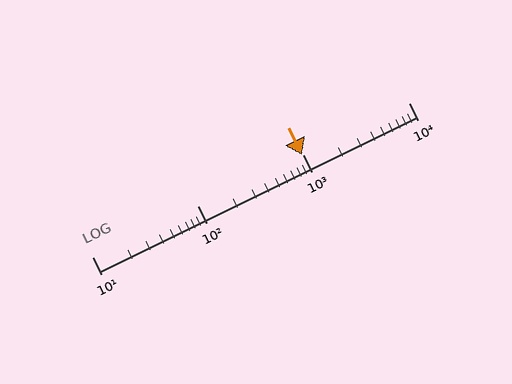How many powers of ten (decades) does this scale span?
The scale spans 3 decades, from 10 to 10000.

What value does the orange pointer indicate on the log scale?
The pointer indicates approximately 970.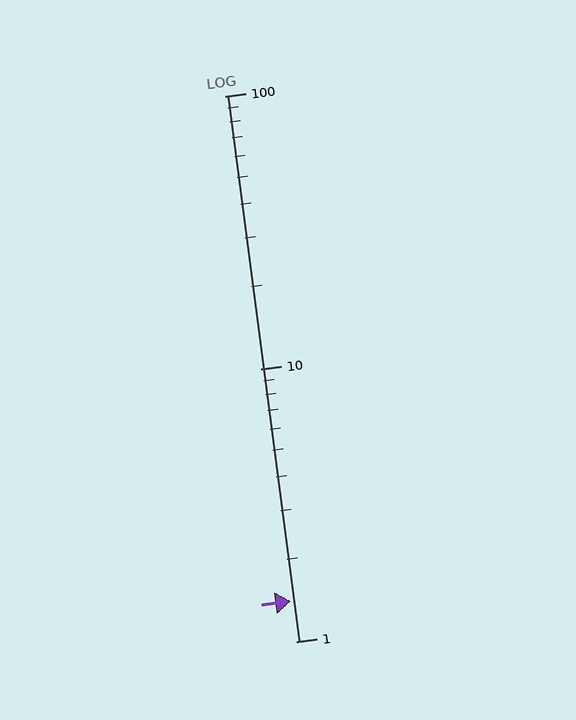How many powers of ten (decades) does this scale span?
The scale spans 2 decades, from 1 to 100.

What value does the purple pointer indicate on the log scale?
The pointer indicates approximately 1.4.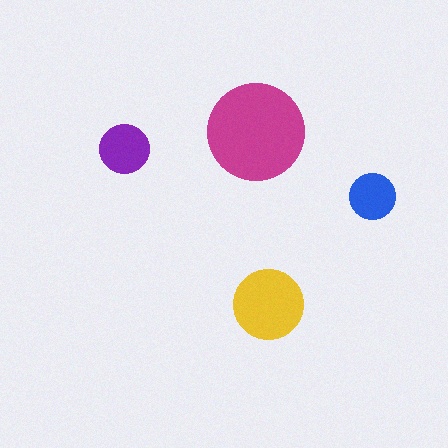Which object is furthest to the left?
The purple circle is leftmost.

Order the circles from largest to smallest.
the magenta one, the yellow one, the purple one, the blue one.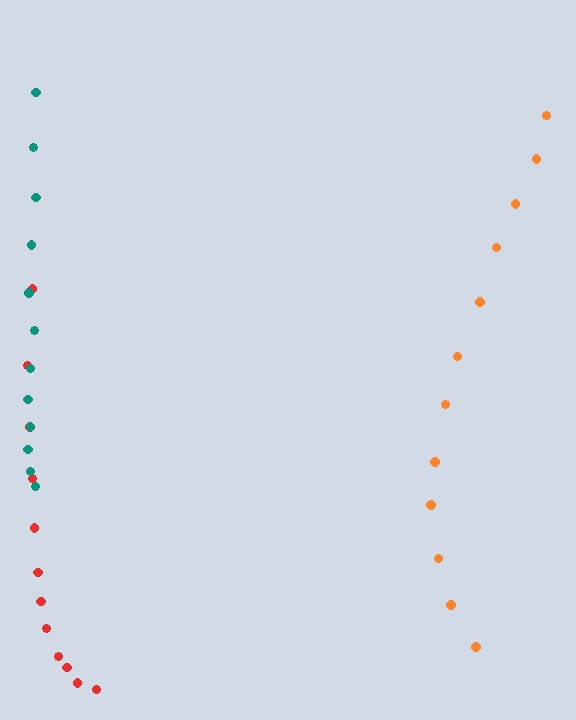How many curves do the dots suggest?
There are 3 distinct paths.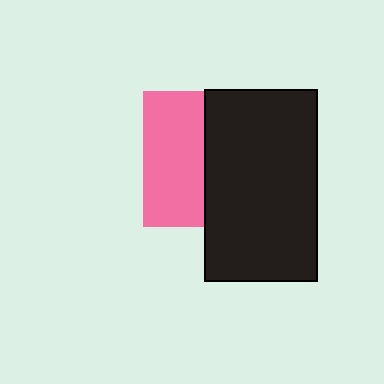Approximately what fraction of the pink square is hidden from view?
Roughly 56% of the pink square is hidden behind the black rectangle.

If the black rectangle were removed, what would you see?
You would see the complete pink square.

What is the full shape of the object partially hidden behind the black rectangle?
The partially hidden object is a pink square.